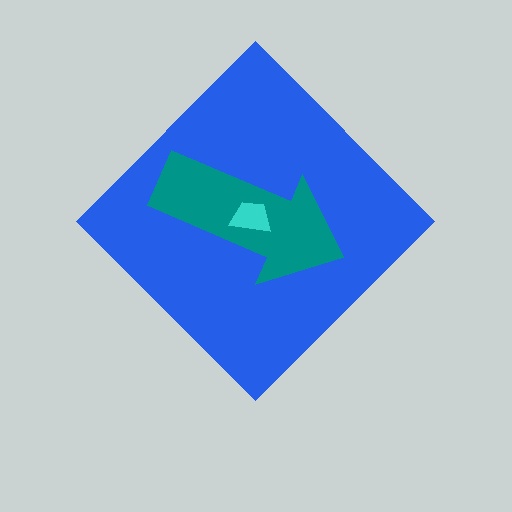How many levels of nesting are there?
3.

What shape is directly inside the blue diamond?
The teal arrow.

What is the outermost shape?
The blue diamond.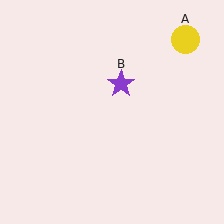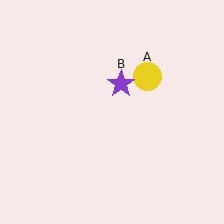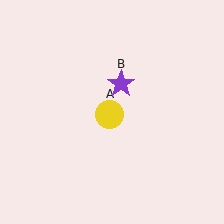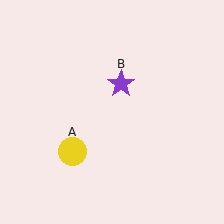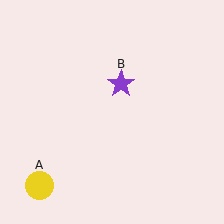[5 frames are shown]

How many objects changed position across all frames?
1 object changed position: yellow circle (object A).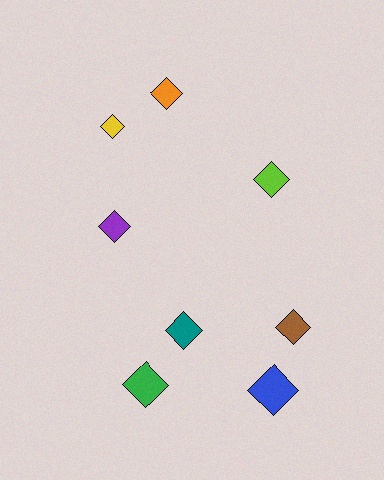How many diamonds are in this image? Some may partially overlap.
There are 8 diamonds.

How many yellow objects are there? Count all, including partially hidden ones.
There is 1 yellow object.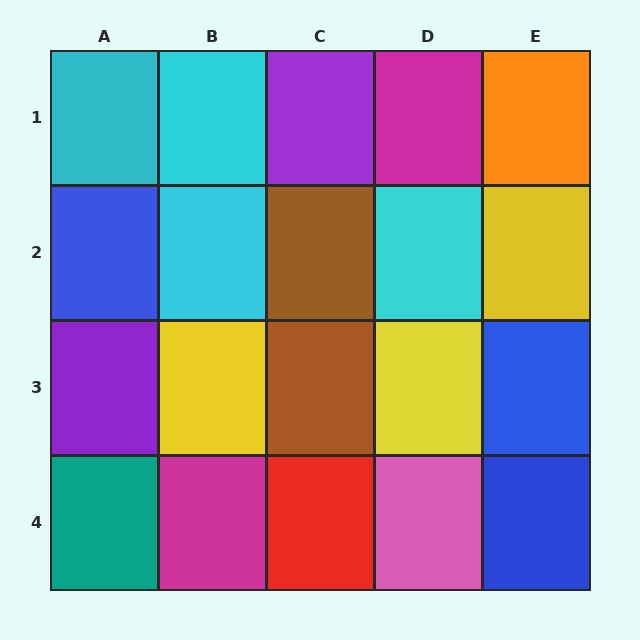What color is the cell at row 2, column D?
Cyan.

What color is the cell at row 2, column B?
Cyan.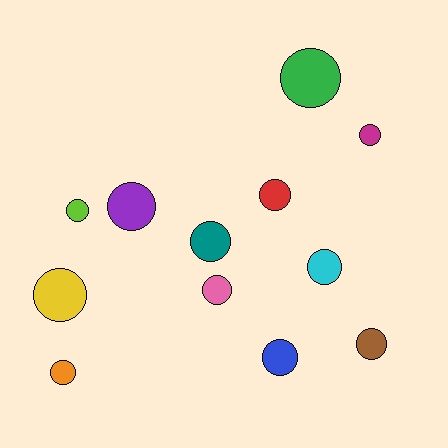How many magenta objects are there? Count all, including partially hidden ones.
There is 1 magenta object.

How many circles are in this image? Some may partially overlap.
There are 12 circles.